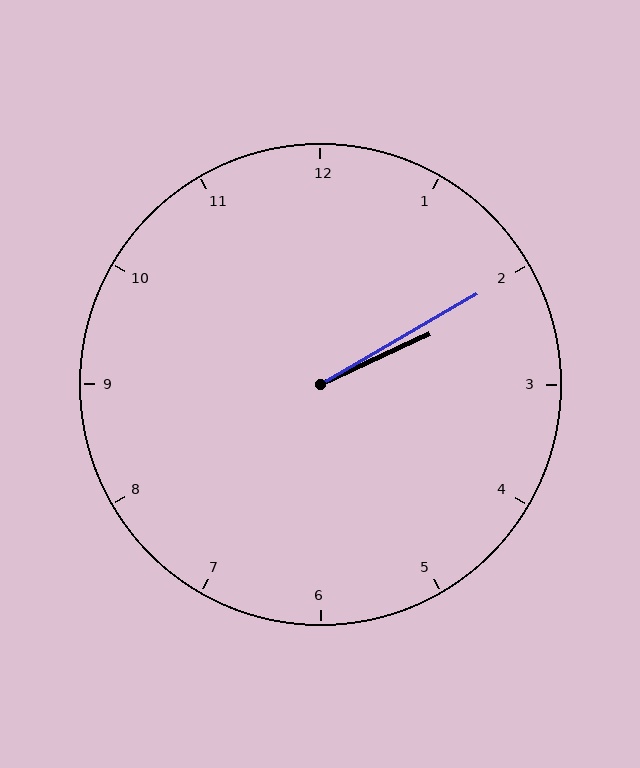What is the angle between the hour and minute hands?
Approximately 5 degrees.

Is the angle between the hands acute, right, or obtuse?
It is acute.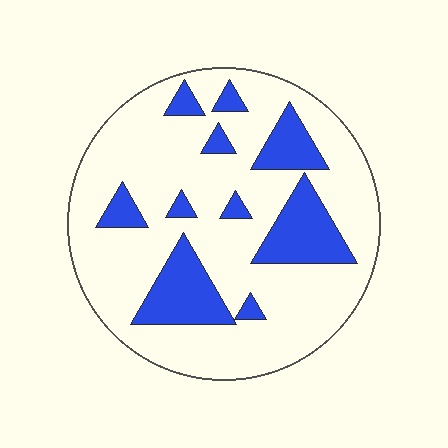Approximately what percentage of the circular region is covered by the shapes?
Approximately 25%.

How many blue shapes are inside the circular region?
10.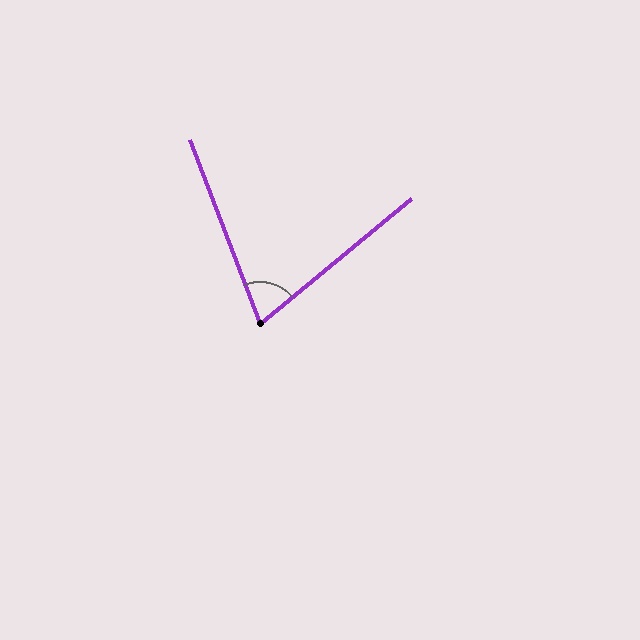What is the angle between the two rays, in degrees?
Approximately 71 degrees.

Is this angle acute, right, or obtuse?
It is acute.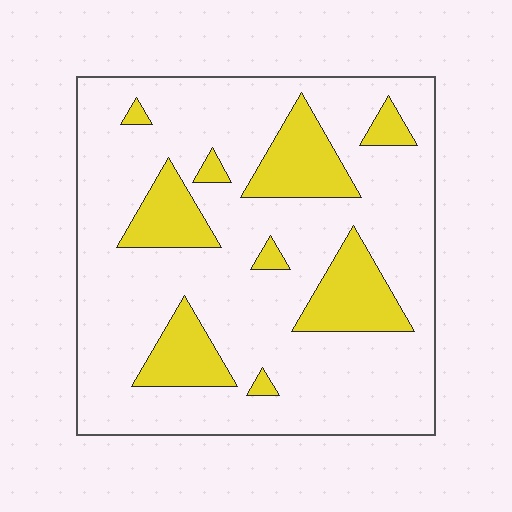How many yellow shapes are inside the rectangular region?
9.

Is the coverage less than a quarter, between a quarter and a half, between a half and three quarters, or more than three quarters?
Less than a quarter.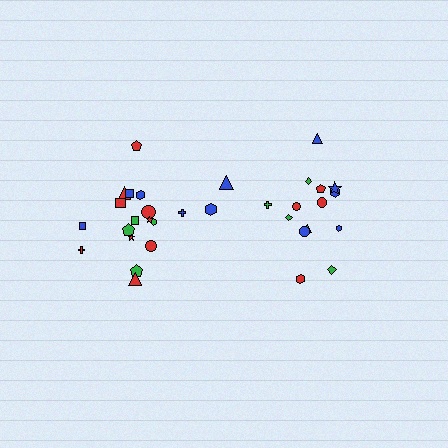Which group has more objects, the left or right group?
The left group.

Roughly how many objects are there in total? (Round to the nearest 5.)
Roughly 35 objects in total.